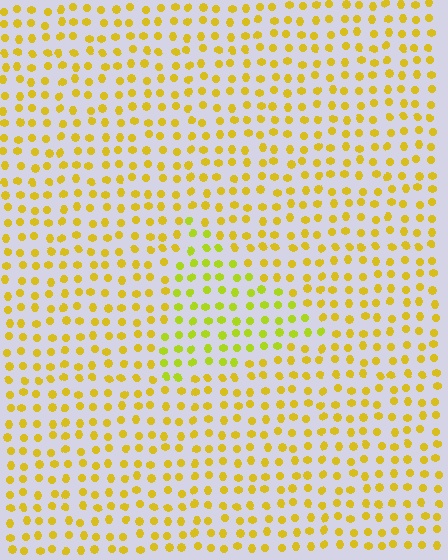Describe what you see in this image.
The image is filled with small yellow elements in a uniform arrangement. A triangle-shaped region is visible where the elements are tinted to a slightly different hue, forming a subtle color boundary.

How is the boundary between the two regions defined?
The boundary is defined purely by a slight shift in hue (about 24 degrees). Spacing, size, and orientation are identical on both sides.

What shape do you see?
I see a triangle.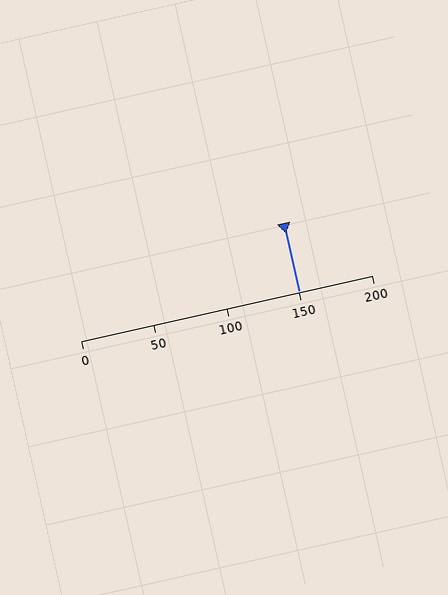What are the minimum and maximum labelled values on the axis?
The axis runs from 0 to 200.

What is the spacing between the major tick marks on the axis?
The major ticks are spaced 50 apart.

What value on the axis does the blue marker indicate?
The marker indicates approximately 150.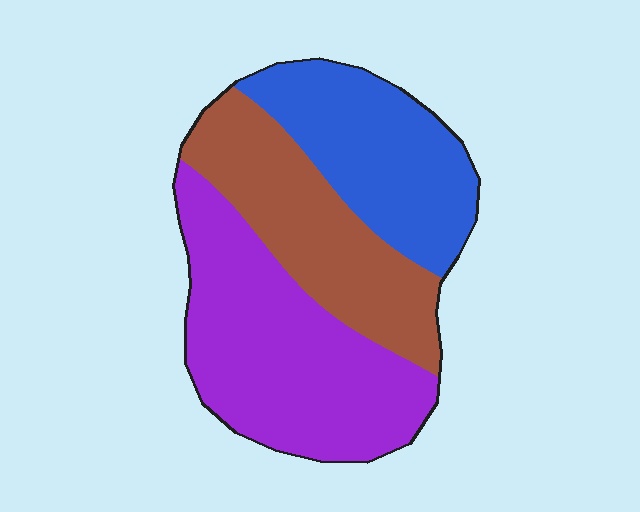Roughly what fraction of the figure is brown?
Brown covers 30% of the figure.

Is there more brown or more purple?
Purple.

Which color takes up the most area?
Purple, at roughly 40%.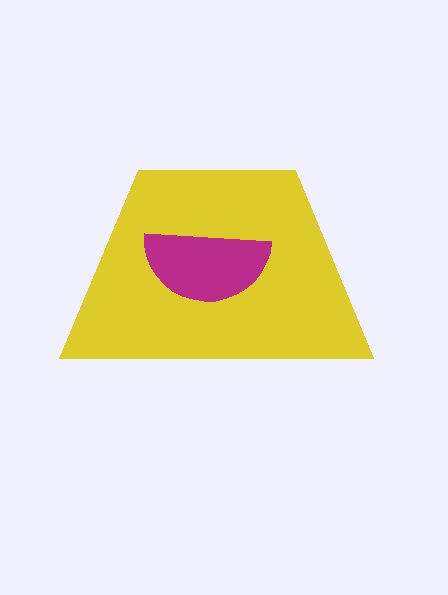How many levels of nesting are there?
2.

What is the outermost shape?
The yellow trapezoid.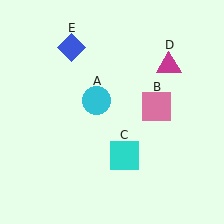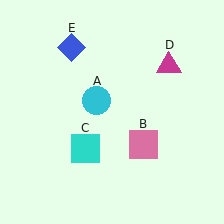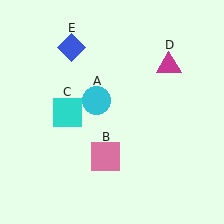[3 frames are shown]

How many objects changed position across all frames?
2 objects changed position: pink square (object B), cyan square (object C).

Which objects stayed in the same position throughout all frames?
Cyan circle (object A) and magenta triangle (object D) and blue diamond (object E) remained stationary.